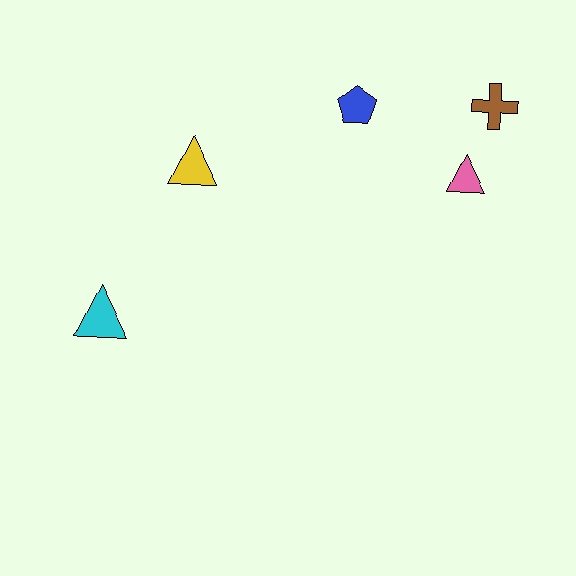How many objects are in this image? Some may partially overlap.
There are 5 objects.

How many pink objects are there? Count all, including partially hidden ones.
There is 1 pink object.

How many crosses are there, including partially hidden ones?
There is 1 cross.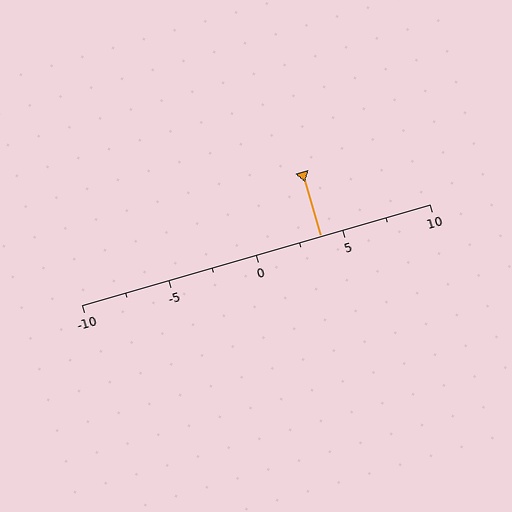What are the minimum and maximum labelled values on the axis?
The axis runs from -10 to 10.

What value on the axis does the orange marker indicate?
The marker indicates approximately 3.8.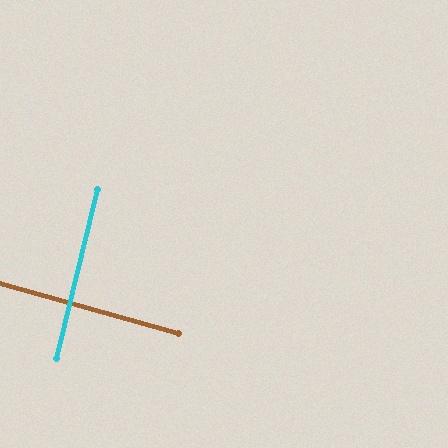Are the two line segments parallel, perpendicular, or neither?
Perpendicular — they meet at approximately 88°.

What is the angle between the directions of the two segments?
Approximately 88 degrees.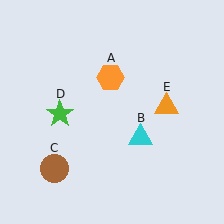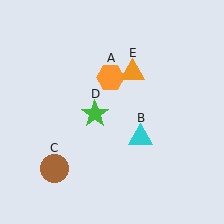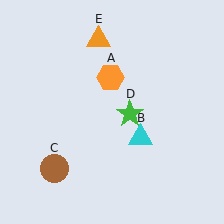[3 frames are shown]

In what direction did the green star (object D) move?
The green star (object D) moved right.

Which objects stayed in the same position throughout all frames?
Orange hexagon (object A) and cyan triangle (object B) and brown circle (object C) remained stationary.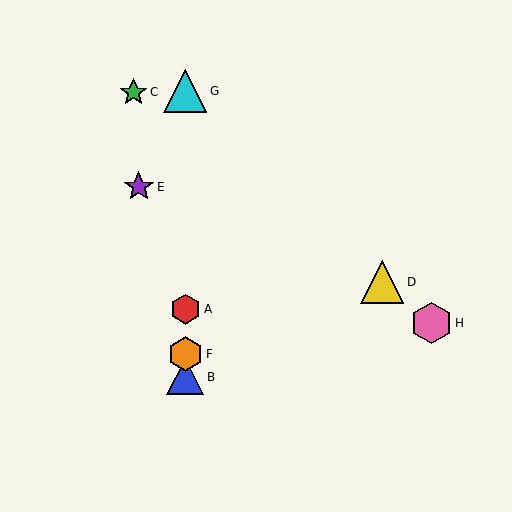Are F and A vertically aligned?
Yes, both are at x≈185.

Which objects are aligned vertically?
Objects A, B, F, G are aligned vertically.